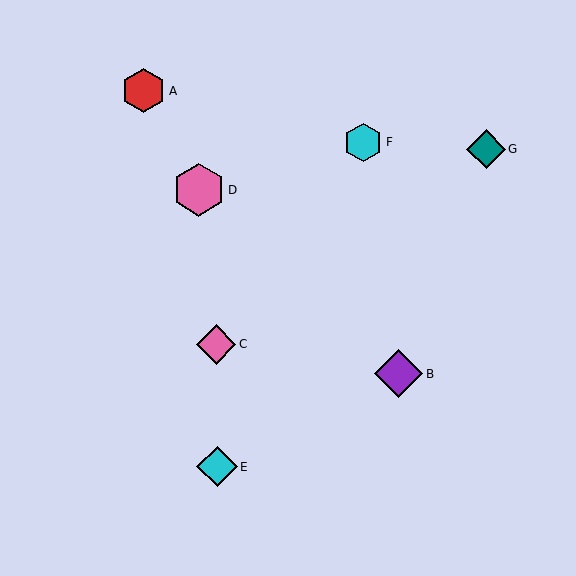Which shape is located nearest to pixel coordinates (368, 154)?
The cyan hexagon (labeled F) at (363, 142) is nearest to that location.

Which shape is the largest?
The pink hexagon (labeled D) is the largest.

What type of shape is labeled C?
Shape C is a pink diamond.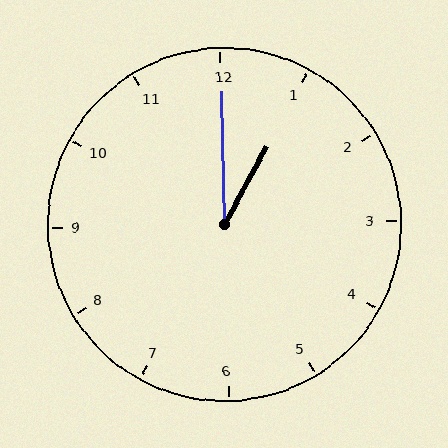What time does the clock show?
1:00.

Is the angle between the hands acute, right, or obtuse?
It is acute.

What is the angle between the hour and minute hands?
Approximately 30 degrees.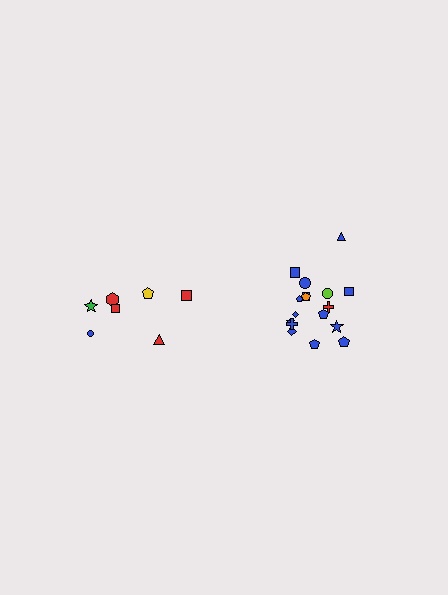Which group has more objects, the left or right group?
The right group.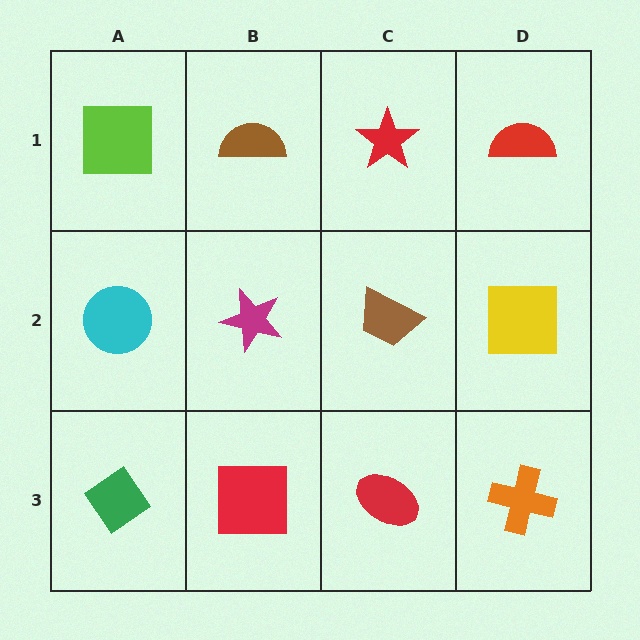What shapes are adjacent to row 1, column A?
A cyan circle (row 2, column A), a brown semicircle (row 1, column B).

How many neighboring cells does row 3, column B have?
3.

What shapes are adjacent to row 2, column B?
A brown semicircle (row 1, column B), a red square (row 3, column B), a cyan circle (row 2, column A), a brown trapezoid (row 2, column C).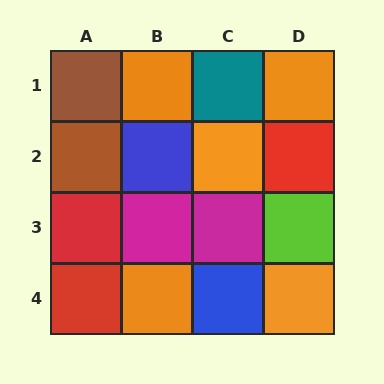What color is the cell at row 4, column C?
Blue.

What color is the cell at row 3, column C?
Magenta.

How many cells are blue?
2 cells are blue.